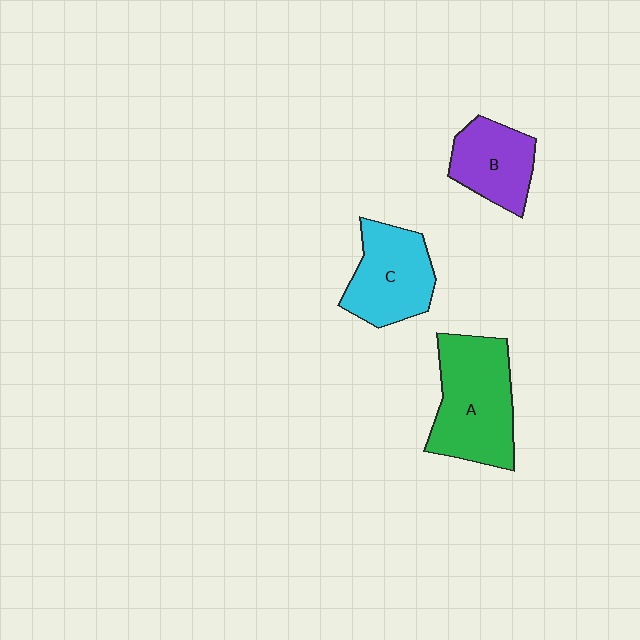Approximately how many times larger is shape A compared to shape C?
Approximately 1.3 times.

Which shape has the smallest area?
Shape B (purple).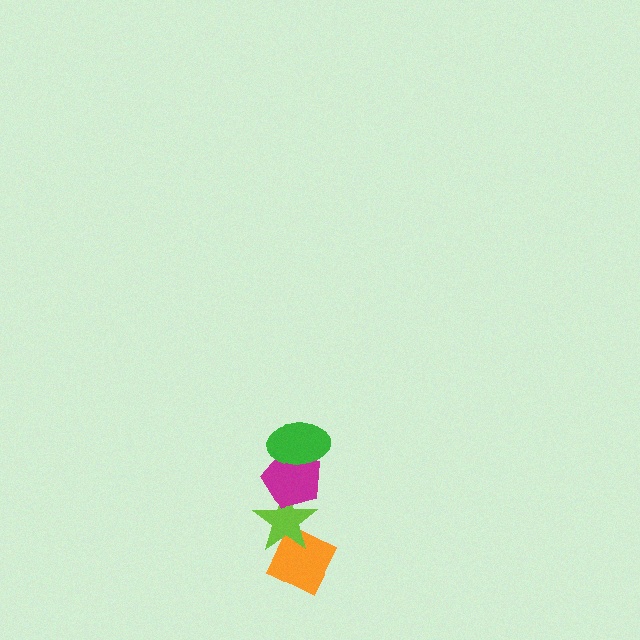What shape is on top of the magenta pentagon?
The green ellipse is on top of the magenta pentagon.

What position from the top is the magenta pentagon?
The magenta pentagon is 2nd from the top.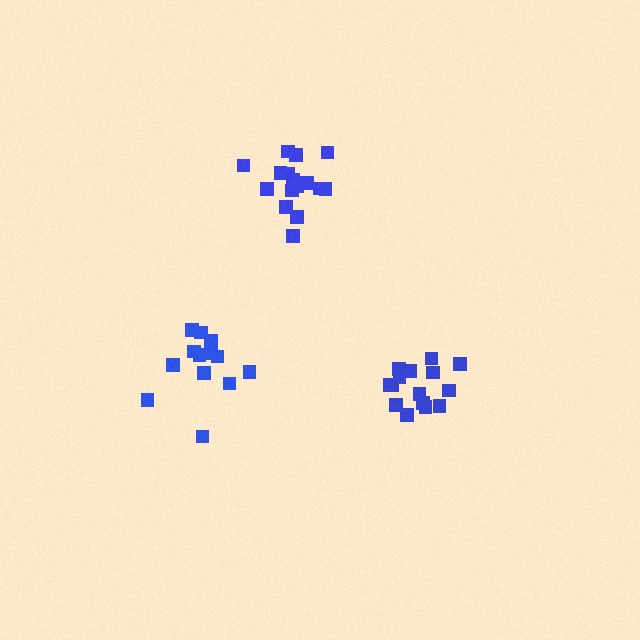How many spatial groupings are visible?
There are 3 spatial groupings.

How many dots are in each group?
Group 1: 17 dots, Group 2: 15 dots, Group 3: 13 dots (45 total).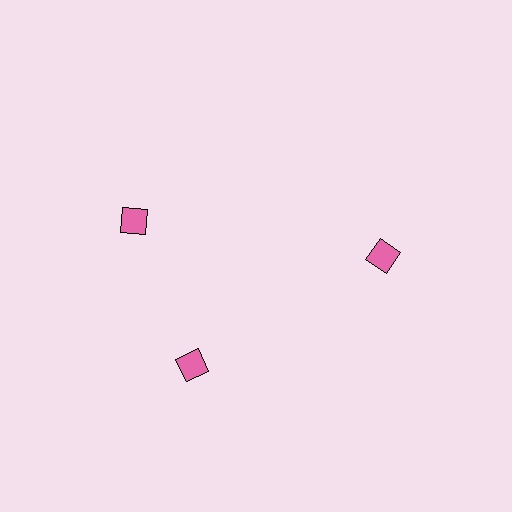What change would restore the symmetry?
The symmetry would be restored by rotating it back into even spacing with its neighbors so that all 3 diamonds sit at equal angles and equal distance from the center.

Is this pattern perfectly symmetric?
No. The 3 pink diamonds are arranged in a ring, but one element near the 11 o'clock position is rotated out of alignment along the ring, breaking the 3-fold rotational symmetry.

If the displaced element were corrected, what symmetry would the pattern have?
It would have 3-fold rotational symmetry — the pattern would map onto itself every 120 degrees.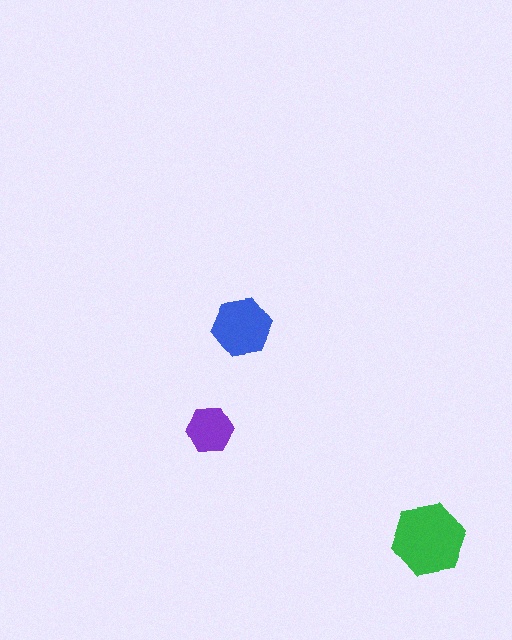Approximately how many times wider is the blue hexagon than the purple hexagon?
About 1.5 times wider.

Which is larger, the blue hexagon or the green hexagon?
The green one.